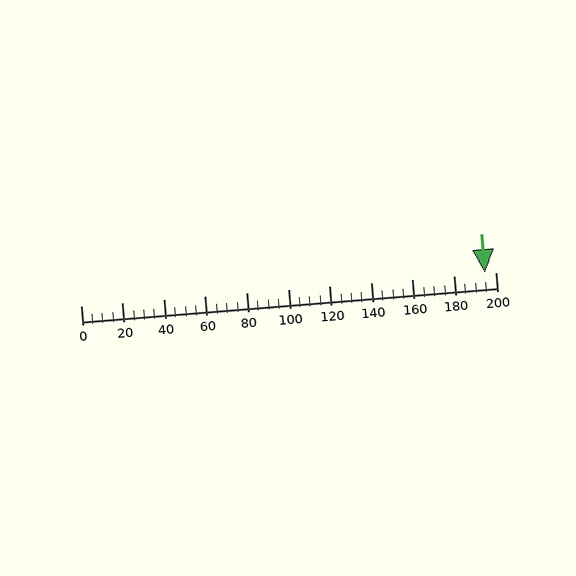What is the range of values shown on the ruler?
The ruler shows values from 0 to 200.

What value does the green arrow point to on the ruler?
The green arrow points to approximately 195.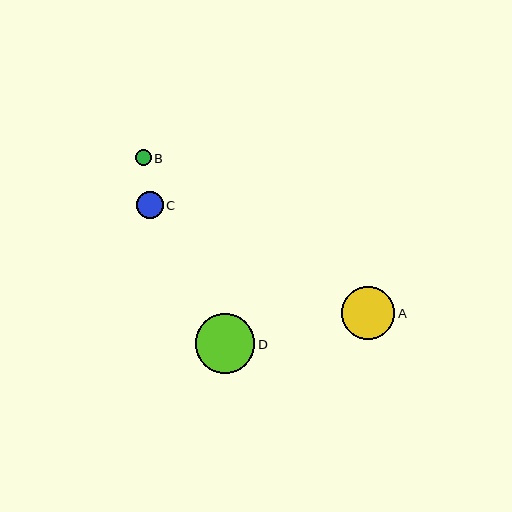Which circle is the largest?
Circle D is the largest with a size of approximately 60 pixels.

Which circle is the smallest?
Circle B is the smallest with a size of approximately 16 pixels.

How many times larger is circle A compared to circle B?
Circle A is approximately 3.3 times the size of circle B.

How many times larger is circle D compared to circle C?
Circle D is approximately 2.2 times the size of circle C.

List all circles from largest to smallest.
From largest to smallest: D, A, C, B.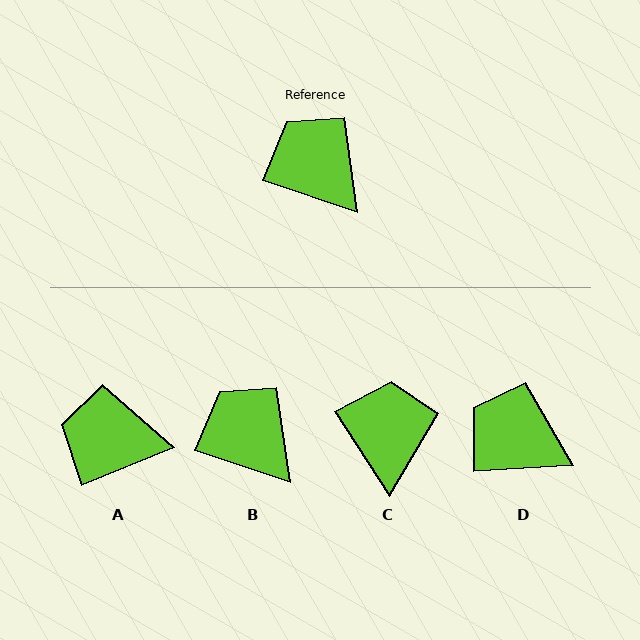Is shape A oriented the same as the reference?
No, it is off by about 40 degrees.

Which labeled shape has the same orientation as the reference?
B.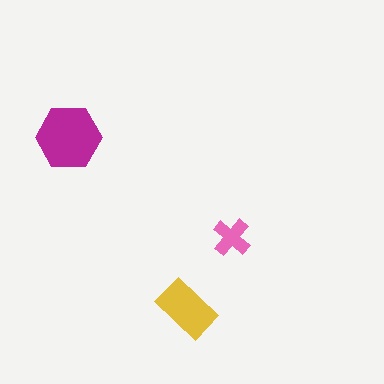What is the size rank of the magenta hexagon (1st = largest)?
1st.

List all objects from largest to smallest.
The magenta hexagon, the yellow rectangle, the pink cross.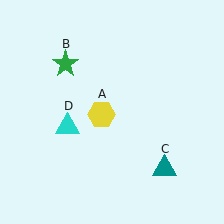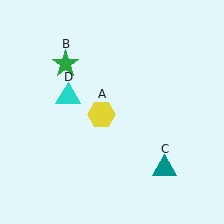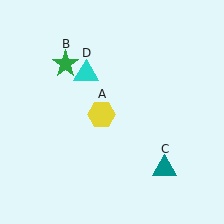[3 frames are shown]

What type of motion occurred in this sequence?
The cyan triangle (object D) rotated clockwise around the center of the scene.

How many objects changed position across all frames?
1 object changed position: cyan triangle (object D).